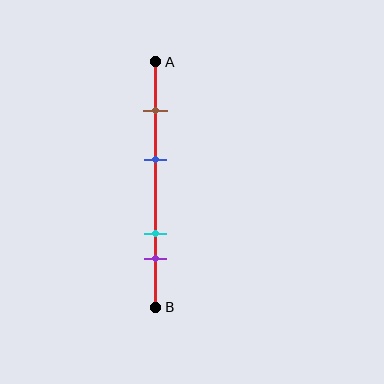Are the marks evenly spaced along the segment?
No, the marks are not evenly spaced.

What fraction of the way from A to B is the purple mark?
The purple mark is approximately 80% (0.8) of the way from A to B.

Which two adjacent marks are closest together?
The cyan and purple marks are the closest adjacent pair.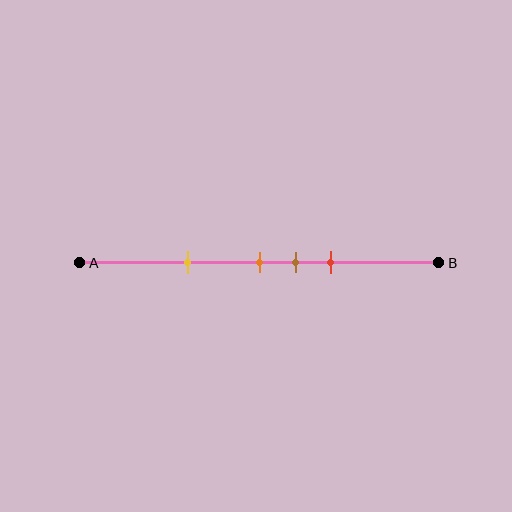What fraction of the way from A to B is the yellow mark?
The yellow mark is approximately 30% (0.3) of the way from A to B.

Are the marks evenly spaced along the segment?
No, the marks are not evenly spaced.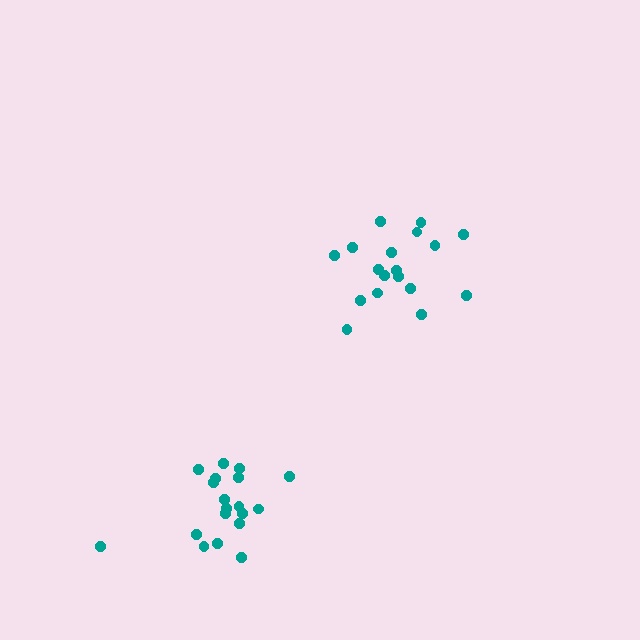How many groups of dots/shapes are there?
There are 2 groups.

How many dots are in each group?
Group 1: 18 dots, Group 2: 19 dots (37 total).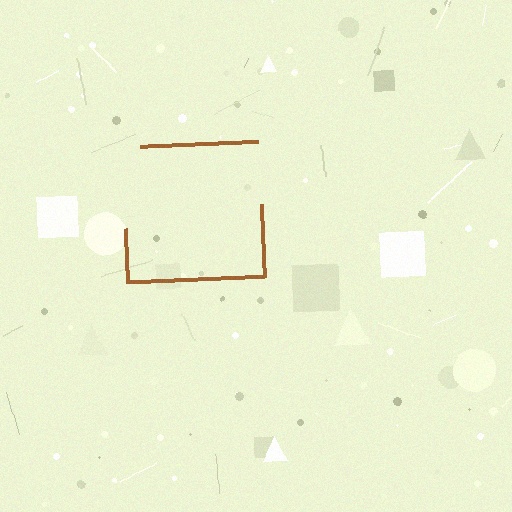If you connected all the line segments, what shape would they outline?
They would outline a square.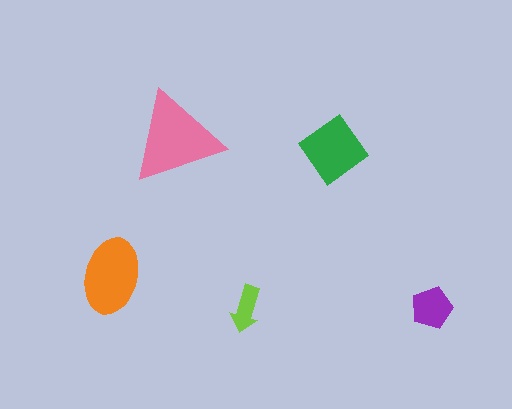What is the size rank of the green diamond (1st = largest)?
3rd.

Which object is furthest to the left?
The orange ellipse is leftmost.